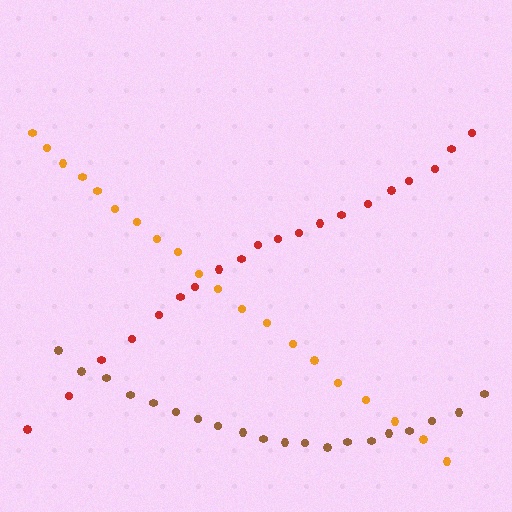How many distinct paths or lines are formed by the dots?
There are 3 distinct paths.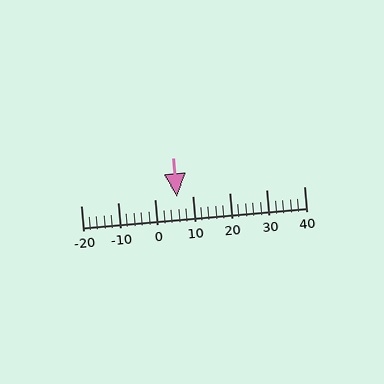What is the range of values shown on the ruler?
The ruler shows values from -20 to 40.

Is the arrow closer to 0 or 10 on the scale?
The arrow is closer to 10.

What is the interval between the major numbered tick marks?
The major tick marks are spaced 10 units apart.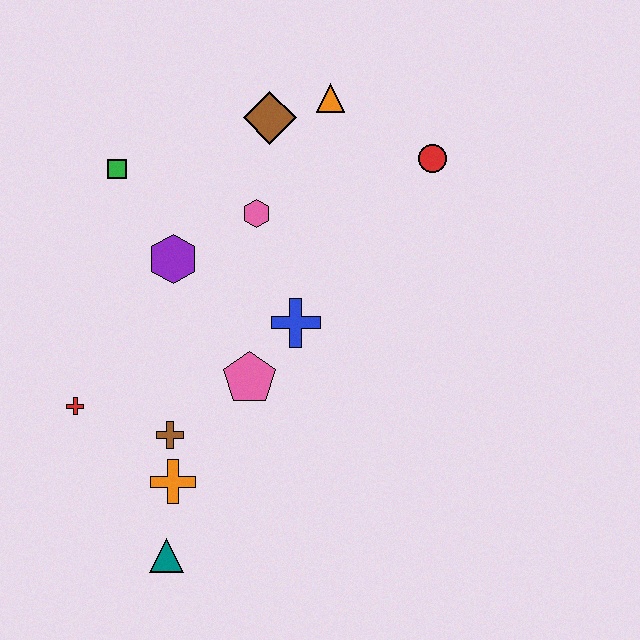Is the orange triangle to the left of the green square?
No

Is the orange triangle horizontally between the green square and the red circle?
Yes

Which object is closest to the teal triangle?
The orange cross is closest to the teal triangle.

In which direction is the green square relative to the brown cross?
The green square is above the brown cross.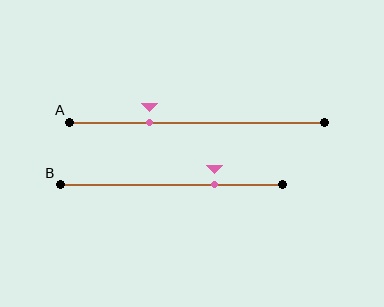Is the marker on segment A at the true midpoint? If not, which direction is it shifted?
No, the marker on segment A is shifted to the left by about 19% of the segment length.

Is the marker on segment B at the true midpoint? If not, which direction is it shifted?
No, the marker on segment B is shifted to the right by about 19% of the segment length.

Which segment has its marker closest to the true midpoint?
Segment A has its marker closest to the true midpoint.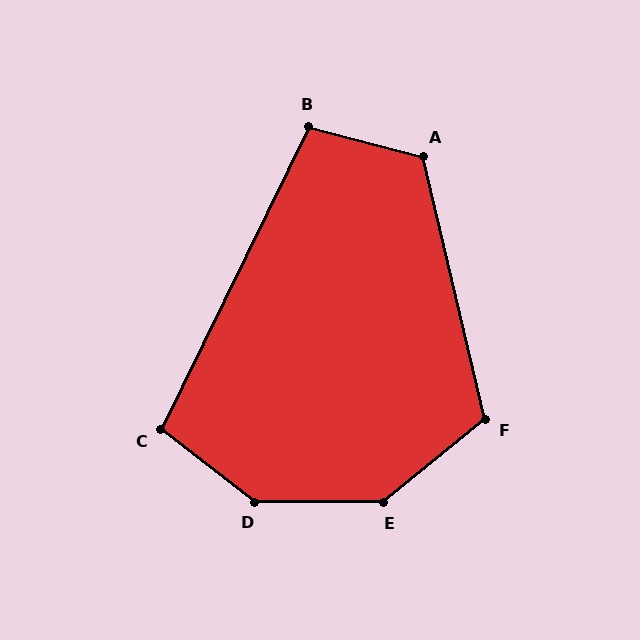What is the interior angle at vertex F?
Approximately 116 degrees (obtuse).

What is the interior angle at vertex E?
Approximately 141 degrees (obtuse).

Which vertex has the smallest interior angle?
C, at approximately 102 degrees.